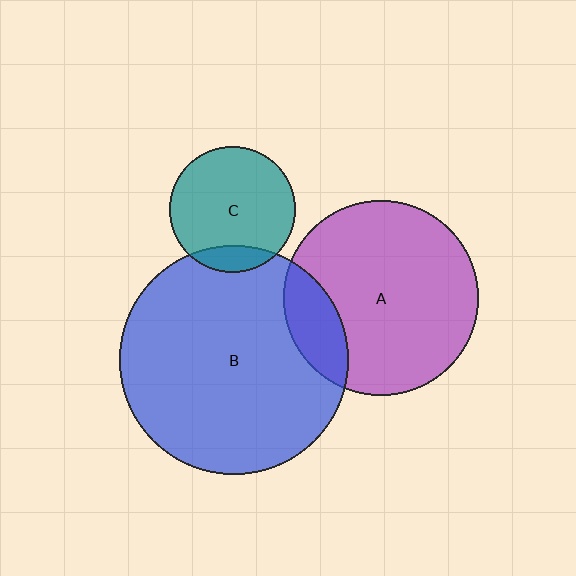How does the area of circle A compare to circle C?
Approximately 2.4 times.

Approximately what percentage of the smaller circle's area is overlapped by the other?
Approximately 15%.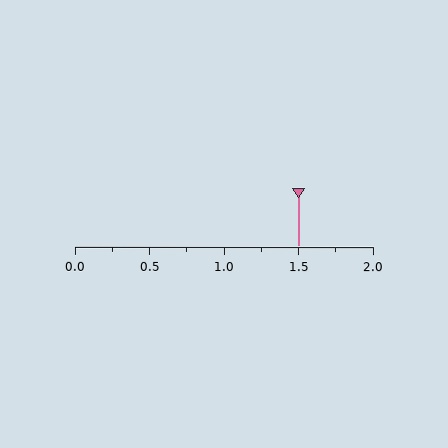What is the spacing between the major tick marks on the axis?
The major ticks are spaced 0.5 apart.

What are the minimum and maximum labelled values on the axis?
The axis runs from 0.0 to 2.0.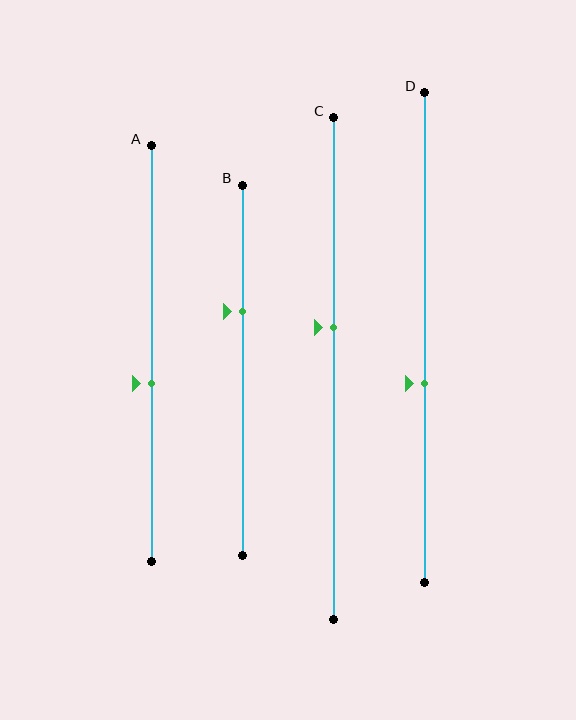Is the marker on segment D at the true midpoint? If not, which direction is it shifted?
No, the marker on segment D is shifted downward by about 9% of the segment length.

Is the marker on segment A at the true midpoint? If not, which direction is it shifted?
No, the marker on segment A is shifted downward by about 7% of the segment length.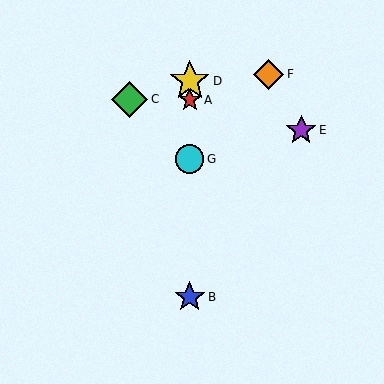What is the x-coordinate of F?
Object F is at x≈269.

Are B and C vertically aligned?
No, B is at x≈190 and C is at x≈130.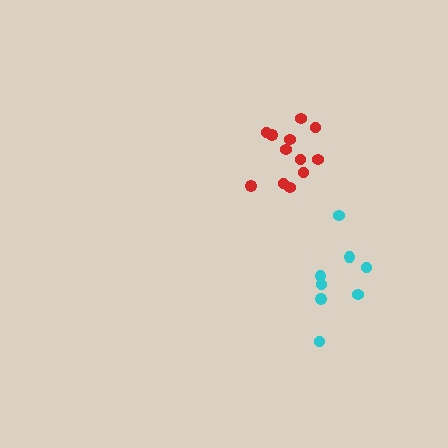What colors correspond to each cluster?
The clusters are colored: cyan, red.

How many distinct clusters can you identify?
There are 2 distinct clusters.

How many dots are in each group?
Group 1: 8 dots, Group 2: 12 dots (20 total).